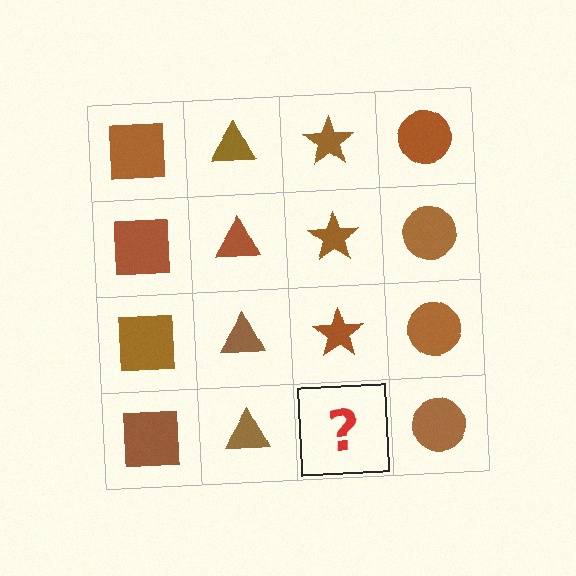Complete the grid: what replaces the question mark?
The question mark should be replaced with a brown star.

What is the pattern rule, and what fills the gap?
The rule is that each column has a consistent shape. The gap should be filled with a brown star.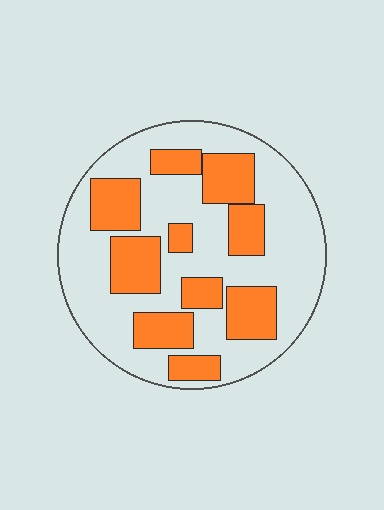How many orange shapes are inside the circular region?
10.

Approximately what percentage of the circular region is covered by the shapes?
Approximately 35%.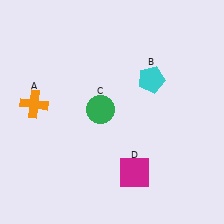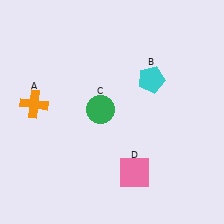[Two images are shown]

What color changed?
The square (D) changed from magenta in Image 1 to pink in Image 2.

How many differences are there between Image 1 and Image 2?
There is 1 difference between the two images.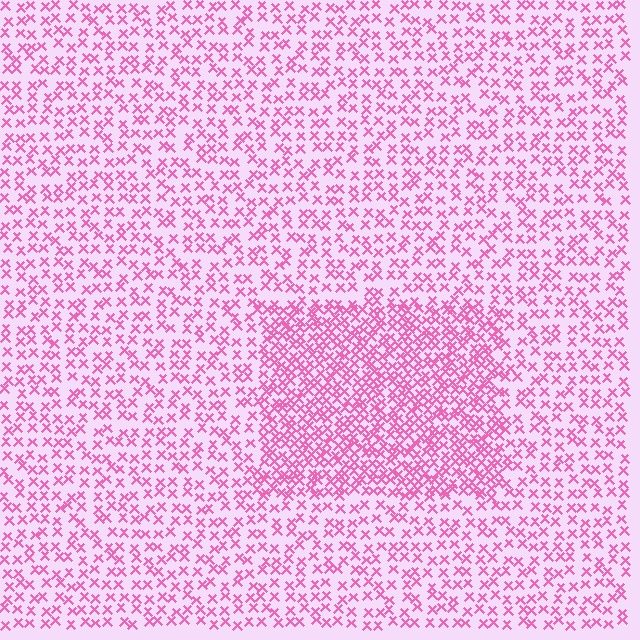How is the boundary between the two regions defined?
The boundary is defined by a change in element density (approximately 2.0x ratio). All elements are the same color, size, and shape.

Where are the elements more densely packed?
The elements are more densely packed inside the rectangle boundary.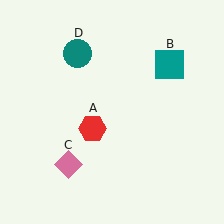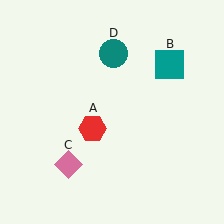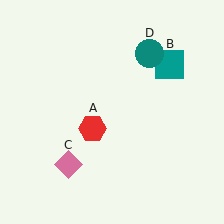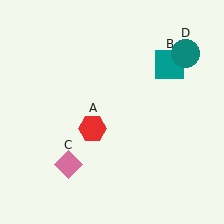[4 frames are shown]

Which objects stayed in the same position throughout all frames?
Red hexagon (object A) and teal square (object B) and pink diamond (object C) remained stationary.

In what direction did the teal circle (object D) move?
The teal circle (object D) moved right.